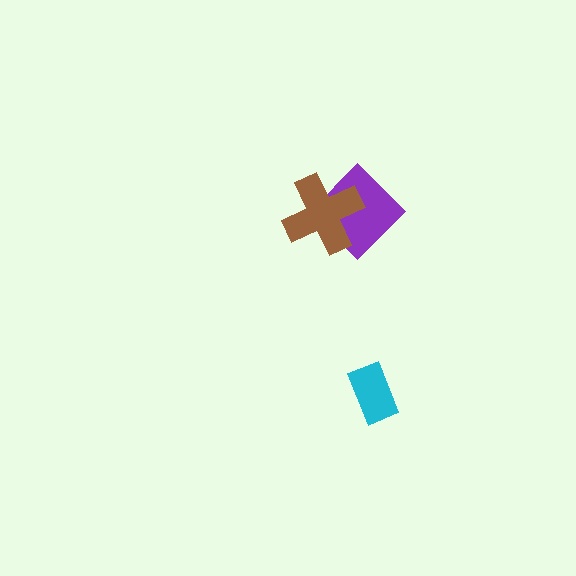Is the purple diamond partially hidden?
Yes, it is partially covered by another shape.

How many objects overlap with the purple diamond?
1 object overlaps with the purple diamond.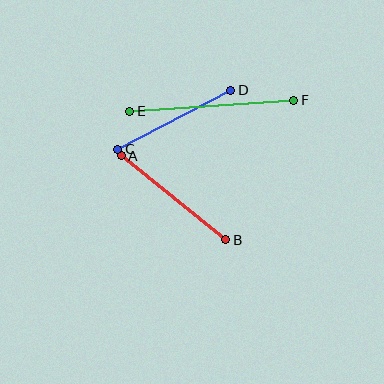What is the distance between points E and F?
The distance is approximately 164 pixels.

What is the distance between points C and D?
The distance is approximately 127 pixels.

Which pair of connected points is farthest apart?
Points E and F are farthest apart.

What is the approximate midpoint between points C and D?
The midpoint is at approximately (174, 120) pixels.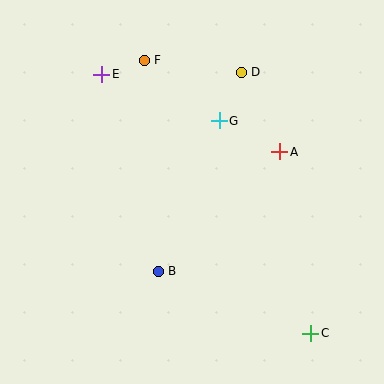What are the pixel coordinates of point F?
Point F is at (144, 60).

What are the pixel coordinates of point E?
Point E is at (102, 74).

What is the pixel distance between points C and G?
The distance between C and G is 231 pixels.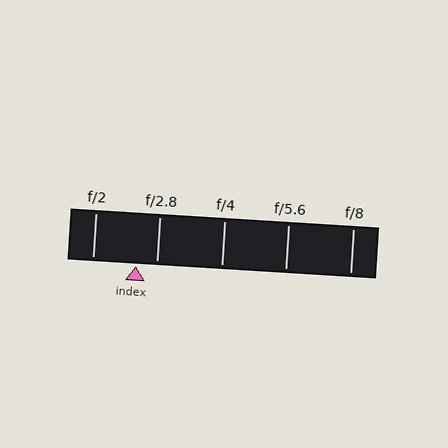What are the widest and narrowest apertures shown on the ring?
The widest aperture shown is f/2 and the narrowest is f/8.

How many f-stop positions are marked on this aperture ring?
There are 5 f-stop positions marked.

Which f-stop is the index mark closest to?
The index mark is closest to f/2.8.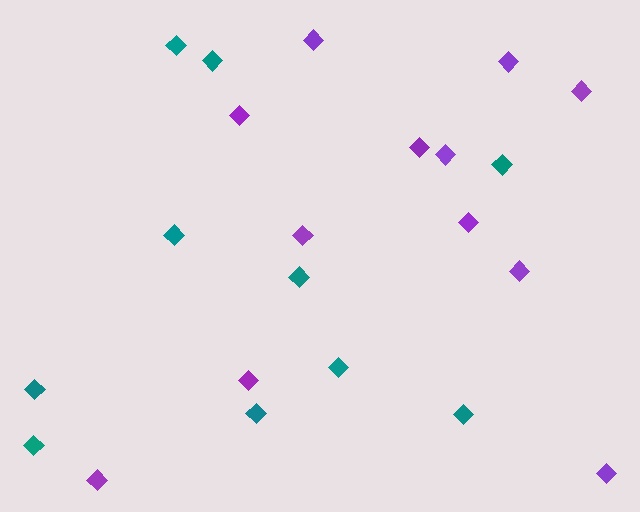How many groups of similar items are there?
There are 2 groups: one group of teal diamonds (10) and one group of purple diamonds (12).